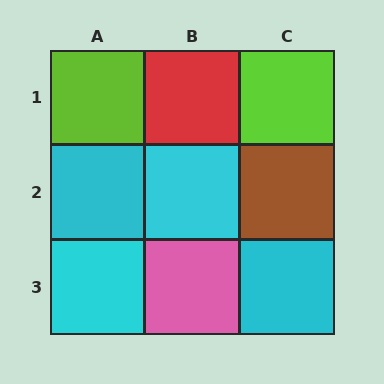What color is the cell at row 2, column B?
Cyan.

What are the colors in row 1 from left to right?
Lime, red, lime.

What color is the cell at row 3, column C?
Cyan.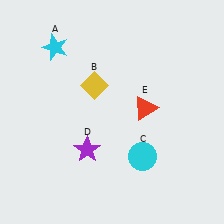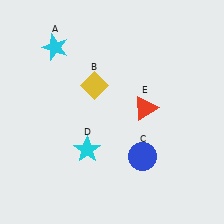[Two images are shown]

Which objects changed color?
C changed from cyan to blue. D changed from purple to cyan.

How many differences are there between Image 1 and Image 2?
There are 2 differences between the two images.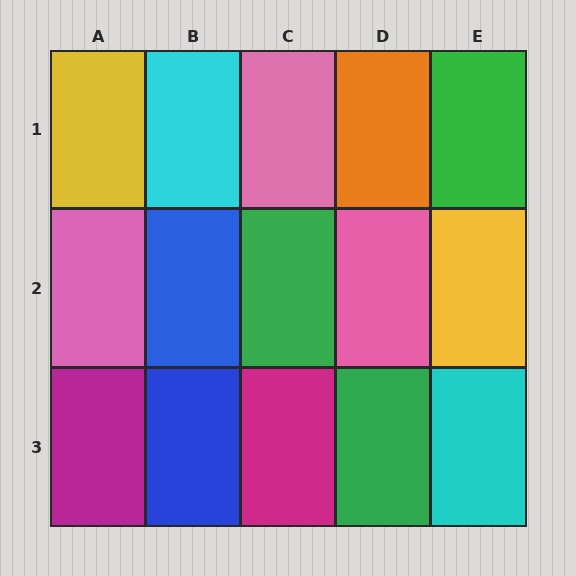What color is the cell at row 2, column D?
Pink.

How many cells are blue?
2 cells are blue.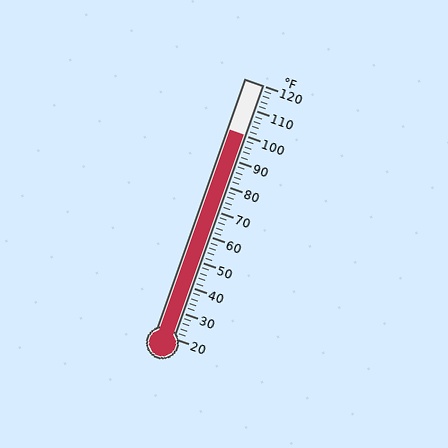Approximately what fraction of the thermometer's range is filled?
The thermometer is filled to approximately 80% of its range.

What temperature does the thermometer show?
The thermometer shows approximately 100°F.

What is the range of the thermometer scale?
The thermometer scale ranges from 20°F to 120°F.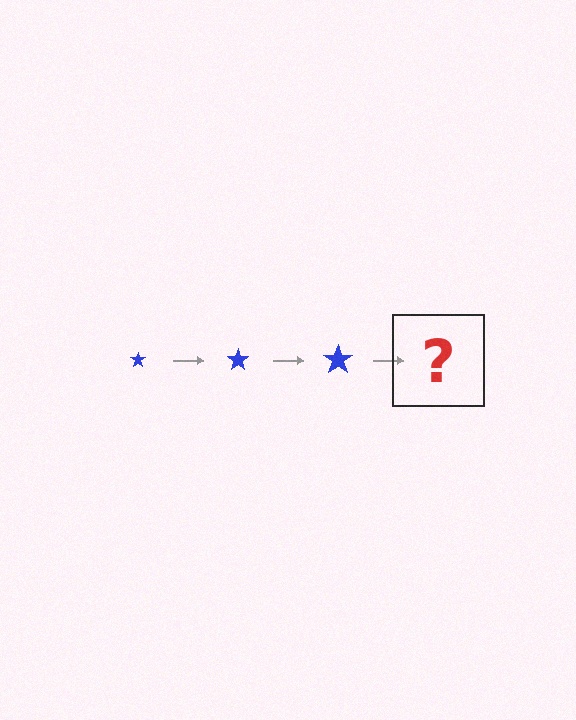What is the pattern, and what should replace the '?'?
The pattern is that the star gets progressively larger each step. The '?' should be a blue star, larger than the previous one.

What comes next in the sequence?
The next element should be a blue star, larger than the previous one.